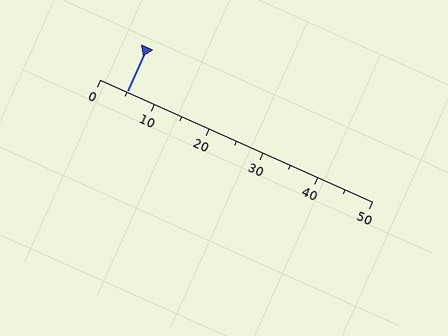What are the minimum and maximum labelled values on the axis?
The axis runs from 0 to 50.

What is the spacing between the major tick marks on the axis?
The major ticks are spaced 10 apart.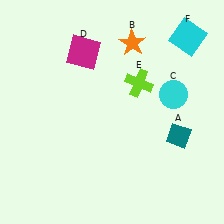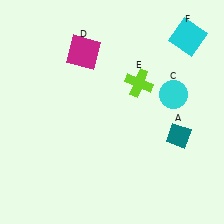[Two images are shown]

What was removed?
The orange star (B) was removed in Image 2.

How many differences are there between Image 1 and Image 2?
There is 1 difference between the two images.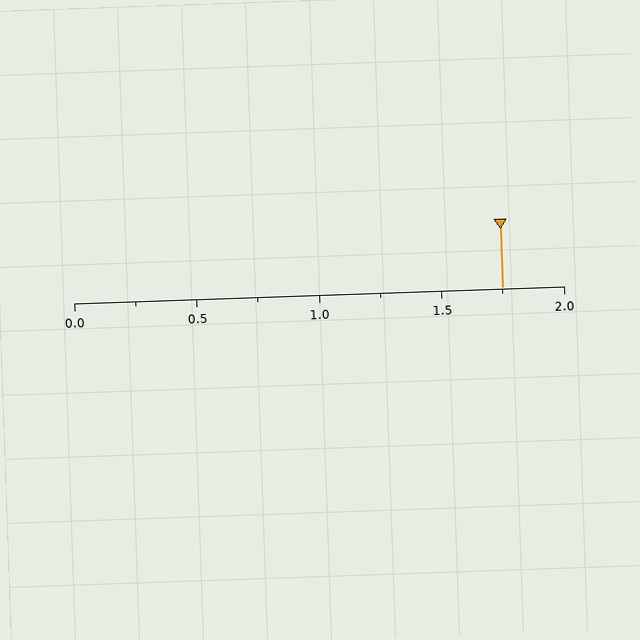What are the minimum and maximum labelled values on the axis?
The axis runs from 0.0 to 2.0.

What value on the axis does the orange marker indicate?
The marker indicates approximately 1.75.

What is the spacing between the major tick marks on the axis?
The major ticks are spaced 0.5 apart.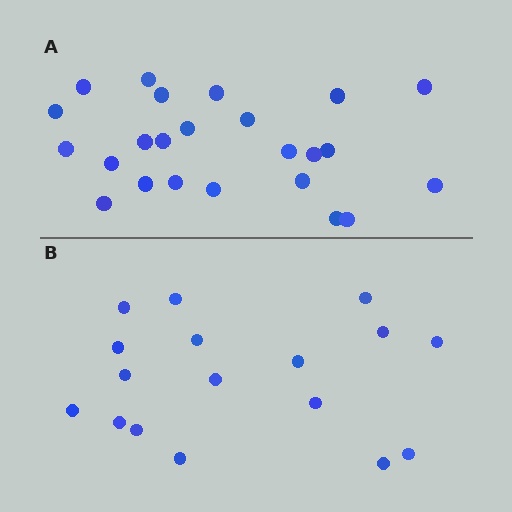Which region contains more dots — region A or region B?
Region A (the top region) has more dots.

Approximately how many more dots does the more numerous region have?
Region A has roughly 8 or so more dots than region B.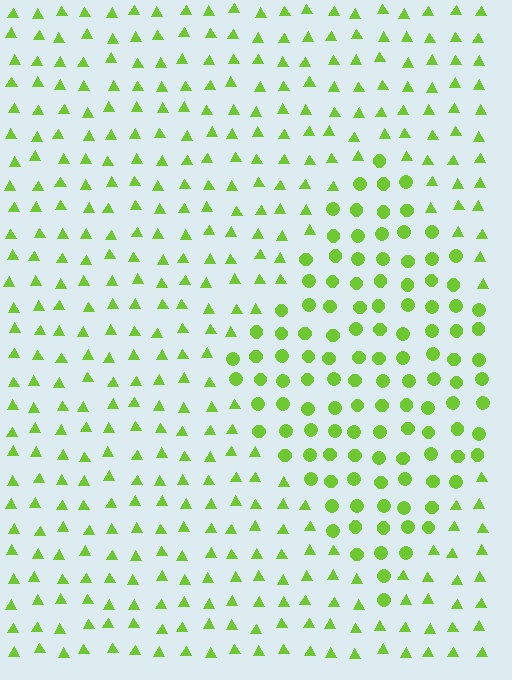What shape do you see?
I see a diamond.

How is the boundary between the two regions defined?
The boundary is defined by a change in element shape: circles inside vs. triangles outside. All elements share the same color and spacing.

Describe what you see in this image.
The image is filled with small lime elements arranged in a uniform grid. A diamond-shaped region contains circles, while the surrounding area contains triangles. The boundary is defined purely by the change in element shape.